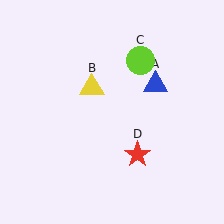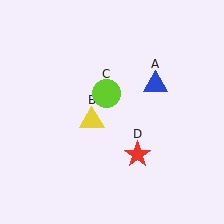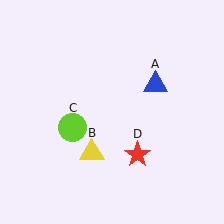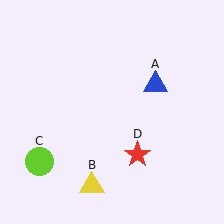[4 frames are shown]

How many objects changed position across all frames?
2 objects changed position: yellow triangle (object B), lime circle (object C).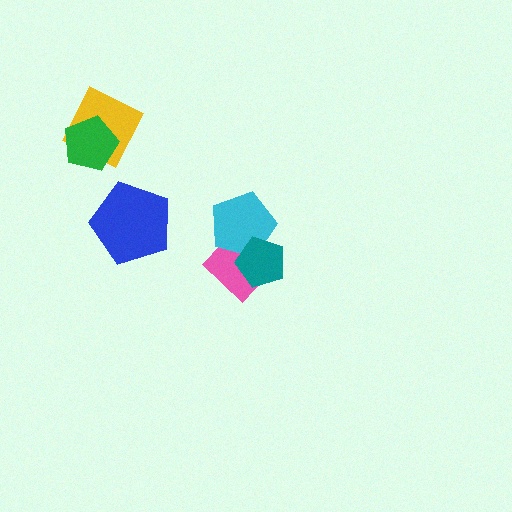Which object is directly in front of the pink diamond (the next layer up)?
The cyan pentagon is directly in front of the pink diamond.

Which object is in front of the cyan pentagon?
The teal pentagon is in front of the cyan pentagon.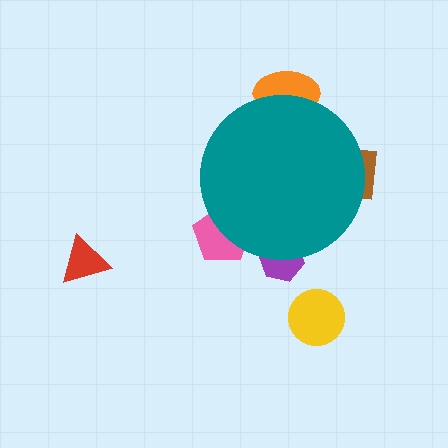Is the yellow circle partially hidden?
No, the yellow circle is fully visible.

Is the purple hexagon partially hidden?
Yes, the purple hexagon is partially hidden behind the teal circle.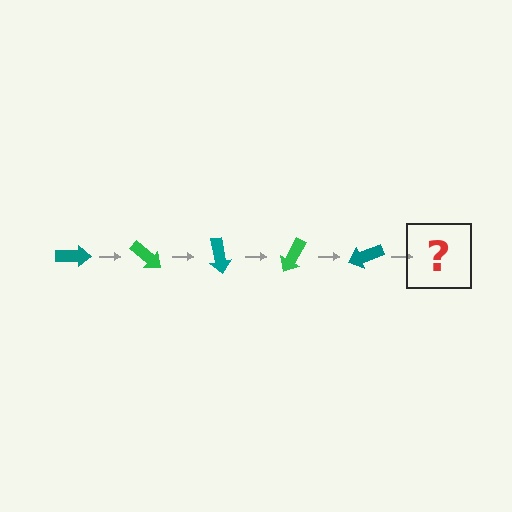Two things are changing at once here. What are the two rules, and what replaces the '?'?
The two rules are that it rotates 40 degrees each step and the color cycles through teal and green. The '?' should be a green arrow, rotated 200 degrees from the start.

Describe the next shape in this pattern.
It should be a green arrow, rotated 200 degrees from the start.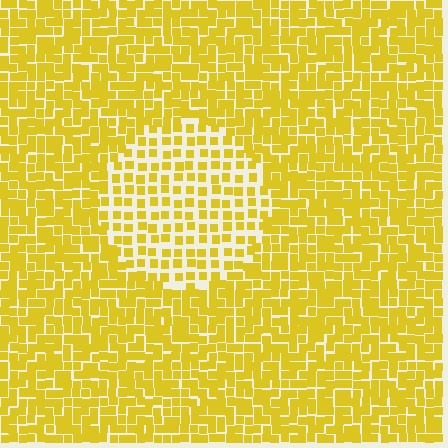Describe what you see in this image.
The image contains small yellow elements arranged at two different densities. A circle-shaped region is visible where the elements are less densely packed than the surrounding area.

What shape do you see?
I see a circle.